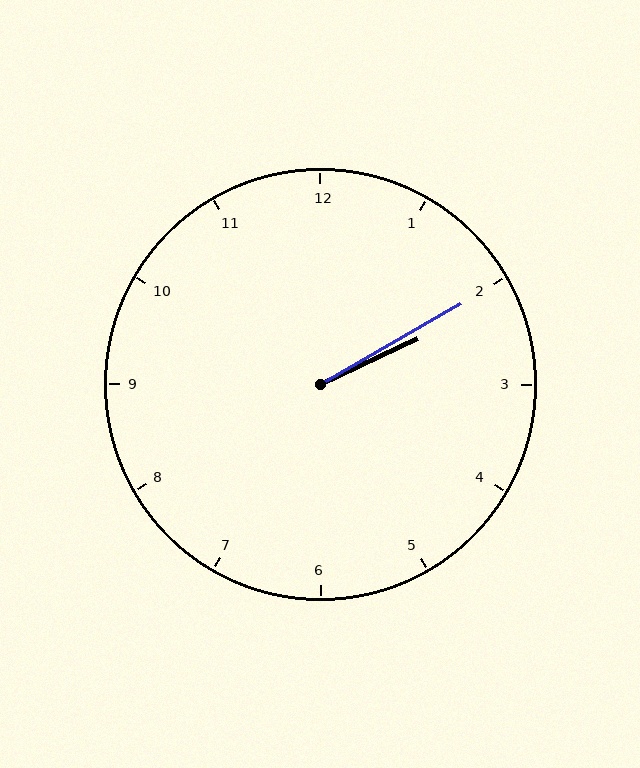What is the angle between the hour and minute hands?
Approximately 5 degrees.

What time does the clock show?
2:10.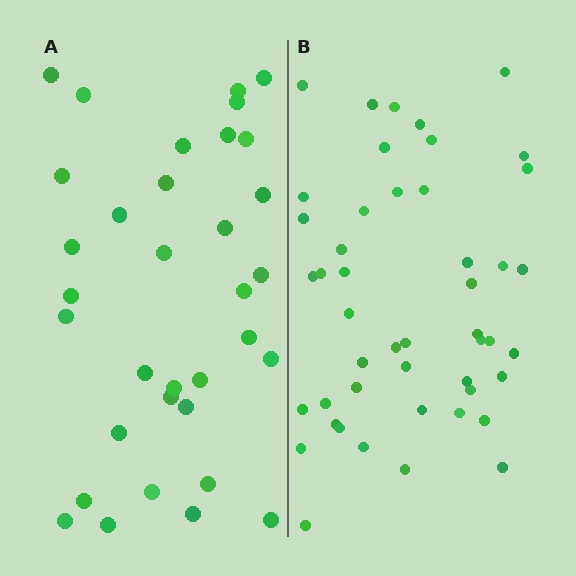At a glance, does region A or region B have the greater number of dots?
Region B (the right region) has more dots.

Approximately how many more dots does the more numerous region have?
Region B has approximately 15 more dots than region A.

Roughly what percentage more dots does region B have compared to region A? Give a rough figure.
About 40% more.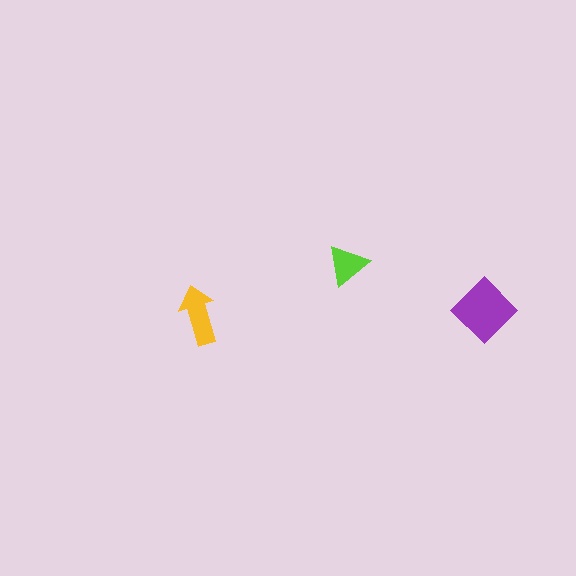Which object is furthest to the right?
The purple diamond is rightmost.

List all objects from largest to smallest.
The purple diamond, the yellow arrow, the lime triangle.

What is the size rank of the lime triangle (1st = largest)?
3rd.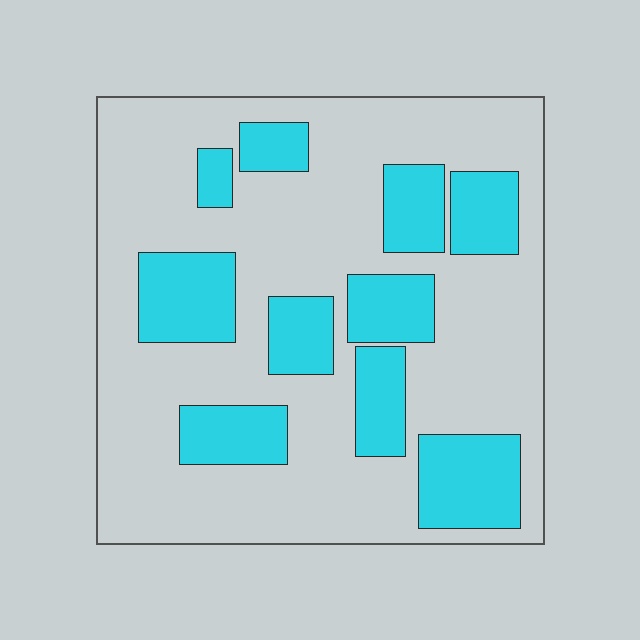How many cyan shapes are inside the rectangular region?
10.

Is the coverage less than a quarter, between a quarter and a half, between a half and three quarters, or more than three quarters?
Between a quarter and a half.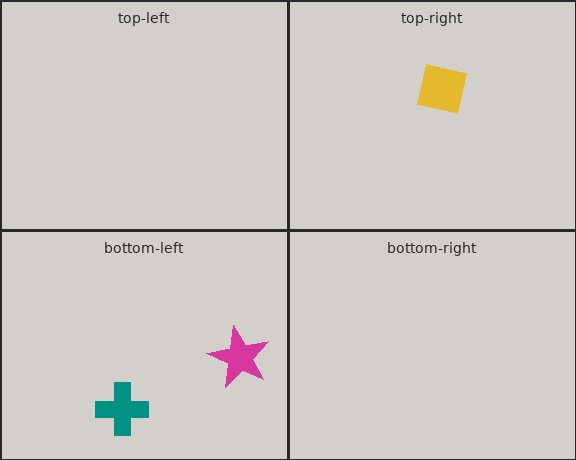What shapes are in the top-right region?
The yellow square.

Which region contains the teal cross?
The bottom-left region.